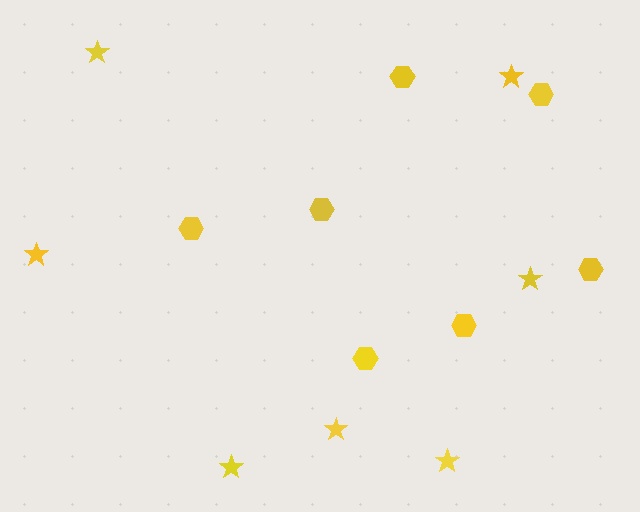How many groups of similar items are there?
There are 2 groups: one group of hexagons (7) and one group of stars (7).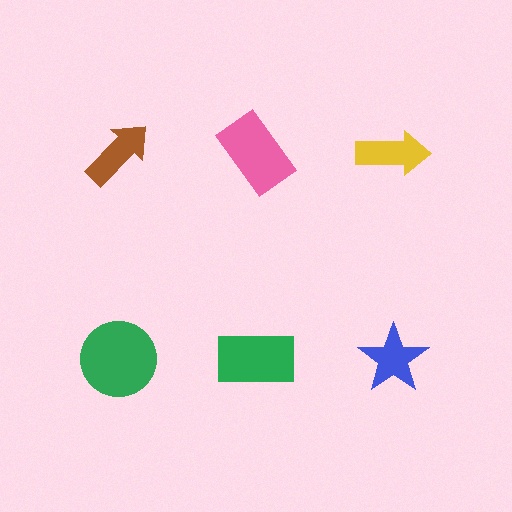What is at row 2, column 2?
A green rectangle.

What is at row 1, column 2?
A pink rectangle.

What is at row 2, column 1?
A green circle.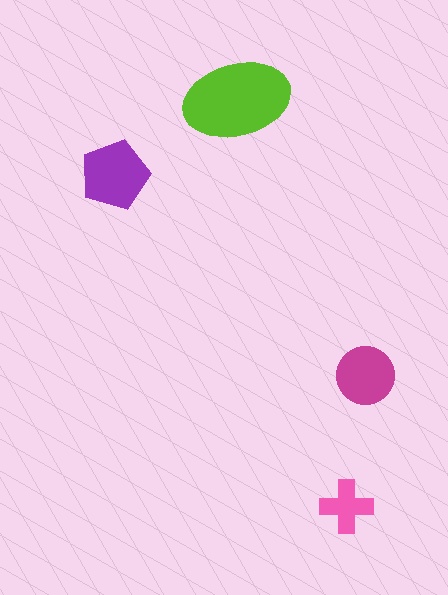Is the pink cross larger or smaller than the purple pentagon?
Smaller.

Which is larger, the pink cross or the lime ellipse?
The lime ellipse.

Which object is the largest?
The lime ellipse.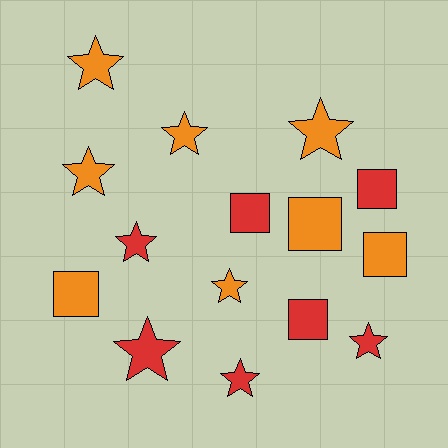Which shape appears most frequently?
Star, with 9 objects.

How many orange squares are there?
There are 3 orange squares.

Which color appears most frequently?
Orange, with 8 objects.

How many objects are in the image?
There are 15 objects.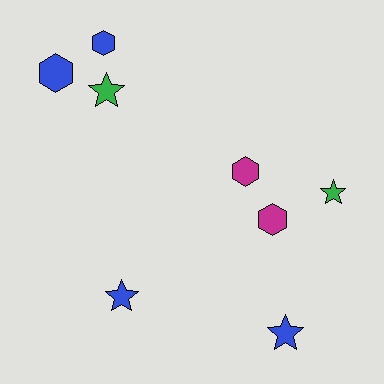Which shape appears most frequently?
Star, with 4 objects.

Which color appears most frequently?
Blue, with 4 objects.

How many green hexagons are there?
There are no green hexagons.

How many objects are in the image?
There are 8 objects.